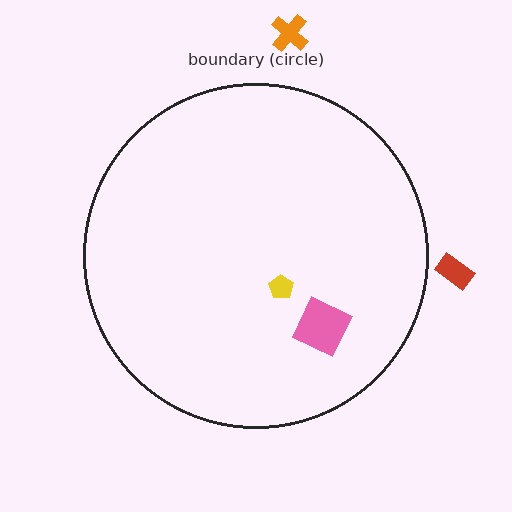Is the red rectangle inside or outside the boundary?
Outside.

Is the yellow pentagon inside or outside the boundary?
Inside.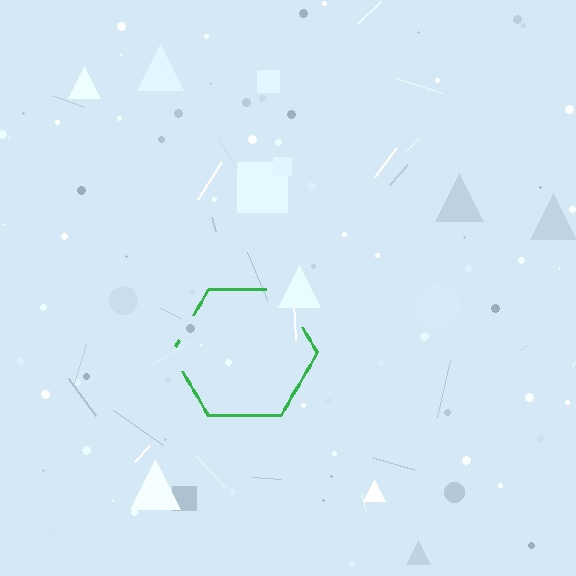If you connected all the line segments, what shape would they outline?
They would outline a hexagon.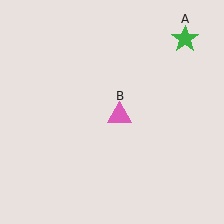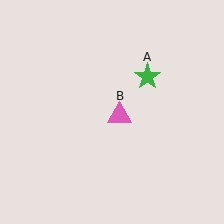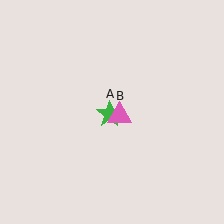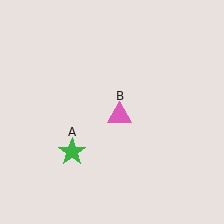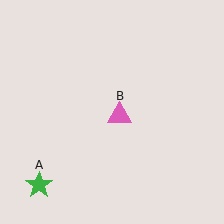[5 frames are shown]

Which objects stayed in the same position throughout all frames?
Pink triangle (object B) remained stationary.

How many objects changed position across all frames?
1 object changed position: green star (object A).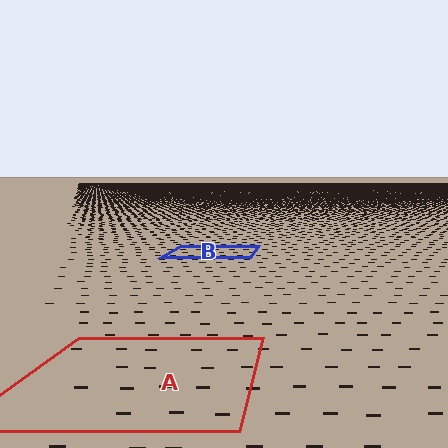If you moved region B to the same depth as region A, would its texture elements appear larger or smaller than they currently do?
They would appear larger. At a closer depth, the same texture elements are projected at a bigger on-screen size.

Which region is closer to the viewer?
Region A is closer. The texture elements there are larger and more spread out.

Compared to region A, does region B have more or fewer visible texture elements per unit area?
Region B has more texture elements per unit area — they are packed more densely because it is farther away.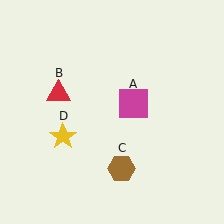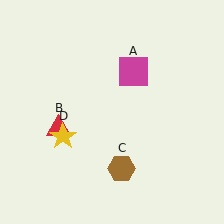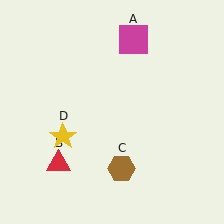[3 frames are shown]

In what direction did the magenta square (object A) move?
The magenta square (object A) moved up.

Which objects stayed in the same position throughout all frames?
Brown hexagon (object C) and yellow star (object D) remained stationary.